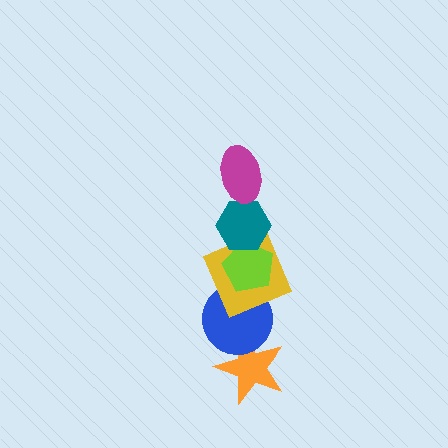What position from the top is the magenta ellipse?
The magenta ellipse is 1st from the top.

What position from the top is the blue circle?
The blue circle is 5th from the top.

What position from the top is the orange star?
The orange star is 6th from the top.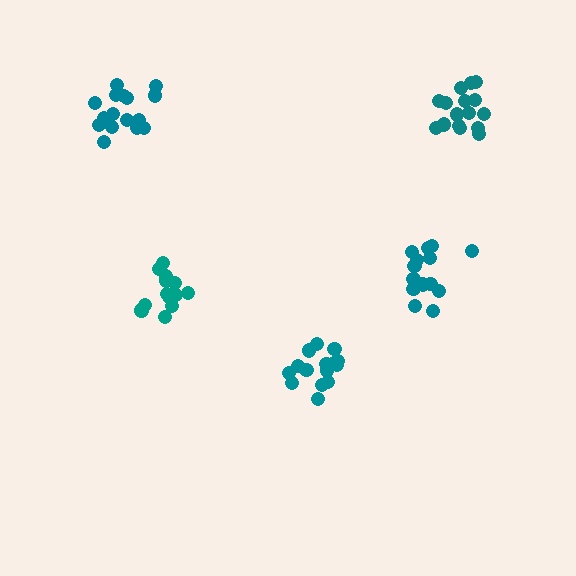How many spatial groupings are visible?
There are 5 spatial groupings.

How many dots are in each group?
Group 1: 15 dots, Group 2: 15 dots, Group 3: 16 dots, Group 4: 14 dots, Group 5: 16 dots (76 total).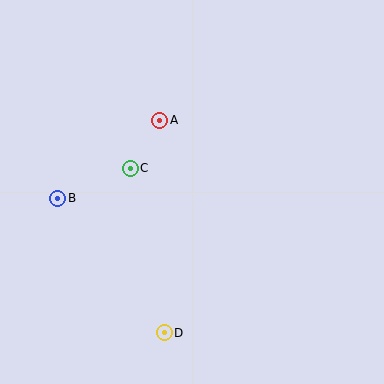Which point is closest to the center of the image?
Point C at (130, 168) is closest to the center.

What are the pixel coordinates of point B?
Point B is at (58, 198).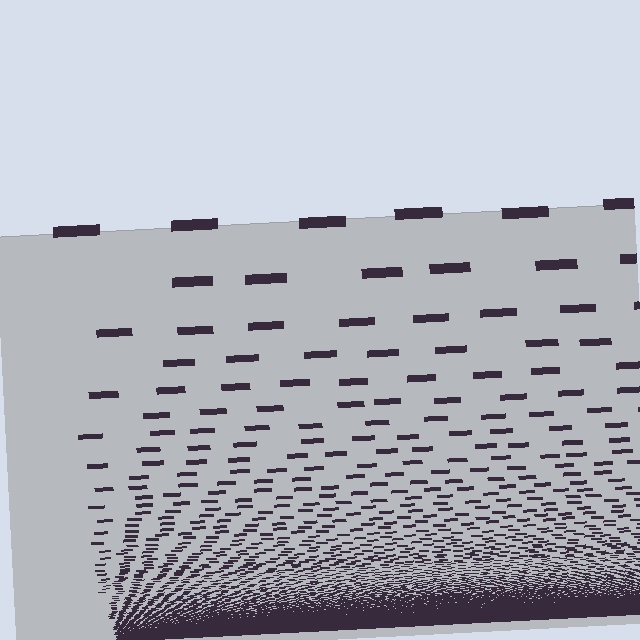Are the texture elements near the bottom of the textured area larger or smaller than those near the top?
Smaller. The gradient is inverted — elements near the bottom are smaller and denser.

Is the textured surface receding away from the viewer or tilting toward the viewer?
The surface appears to tilt toward the viewer. Texture elements get larger and sparser toward the top.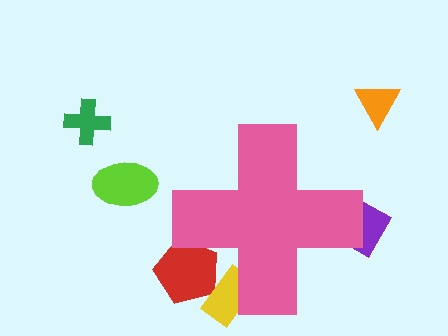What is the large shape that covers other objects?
A pink cross.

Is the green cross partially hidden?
No, the green cross is fully visible.